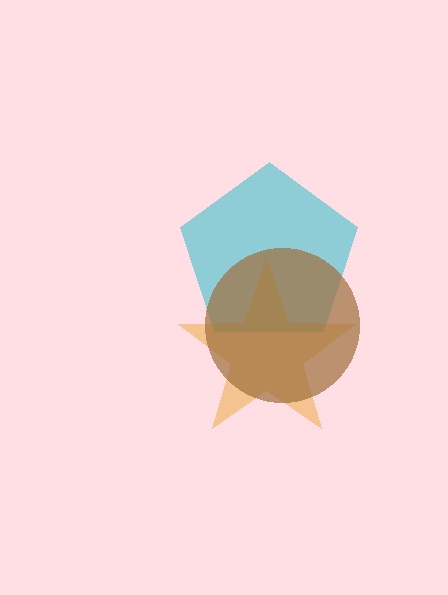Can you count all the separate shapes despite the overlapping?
Yes, there are 3 separate shapes.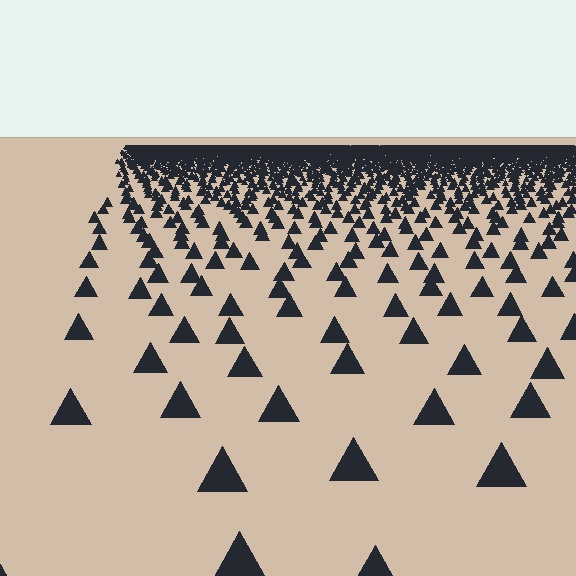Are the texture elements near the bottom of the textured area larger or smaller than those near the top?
Larger. Near the bottom, elements are closer to the viewer and appear at a bigger on-screen size.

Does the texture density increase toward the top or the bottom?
Density increases toward the top.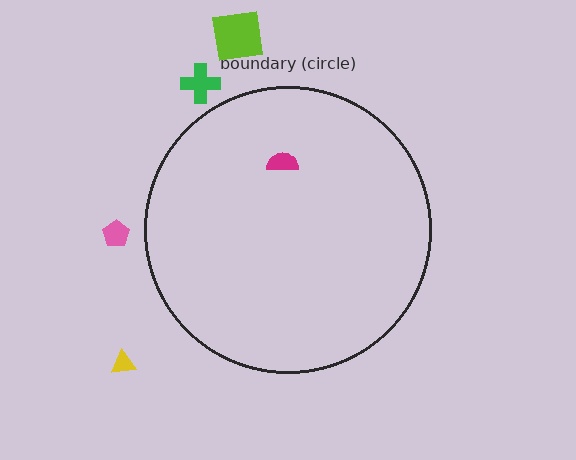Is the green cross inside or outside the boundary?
Outside.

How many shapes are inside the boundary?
1 inside, 4 outside.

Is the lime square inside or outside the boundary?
Outside.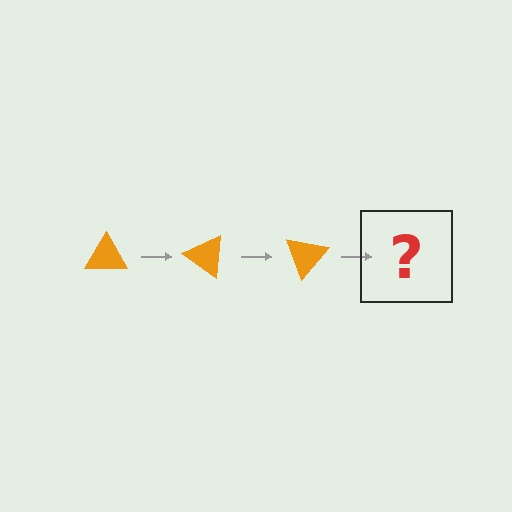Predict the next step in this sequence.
The next step is an orange triangle rotated 105 degrees.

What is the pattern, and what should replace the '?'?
The pattern is that the triangle rotates 35 degrees each step. The '?' should be an orange triangle rotated 105 degrees.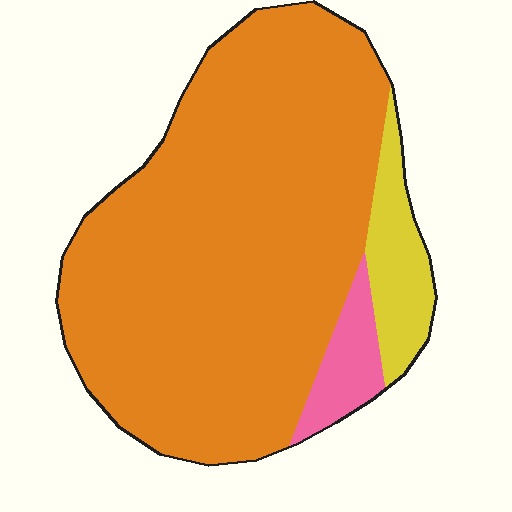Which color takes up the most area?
Orange, at roughly 85%.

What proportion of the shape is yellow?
Yellow covers 10% of the shape.